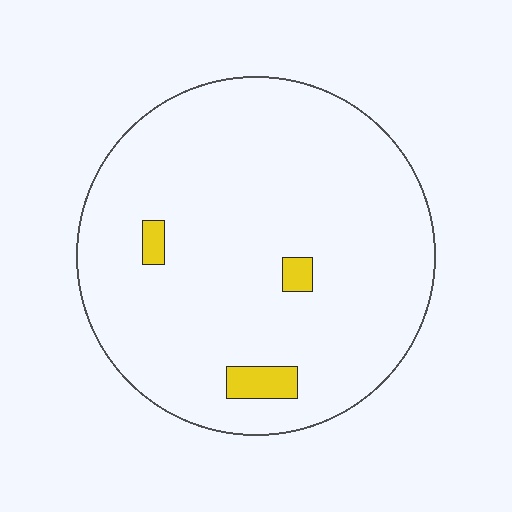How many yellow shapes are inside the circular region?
3.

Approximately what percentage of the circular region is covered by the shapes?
Approximately 5%.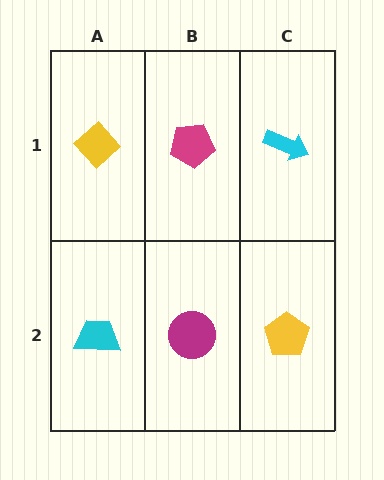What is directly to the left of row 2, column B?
A cyan trapezoid.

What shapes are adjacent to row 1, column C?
A yellow pentagon (row 2, column C), a magenta pentagon (row 1, column B).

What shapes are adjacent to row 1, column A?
A cyan trapezoid (row 2, column A), a magenta pentagon (row 1, column B).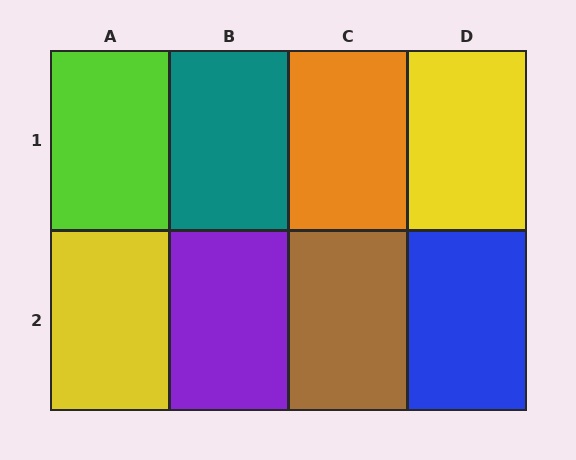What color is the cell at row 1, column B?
Teal.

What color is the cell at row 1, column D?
Yellow.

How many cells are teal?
1 cell is teal.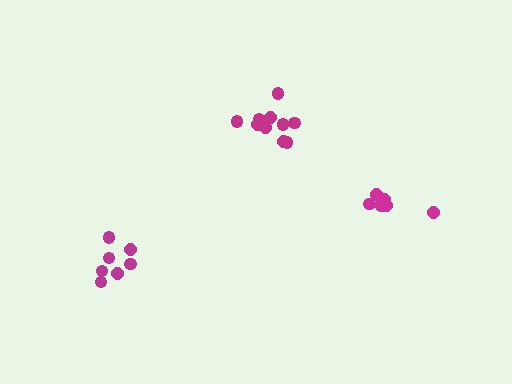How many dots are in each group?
Group 1: 7 dots, Group 2: 7 dots, Group 3: 10 dots (24 total).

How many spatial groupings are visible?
There are 3 spatial groupings.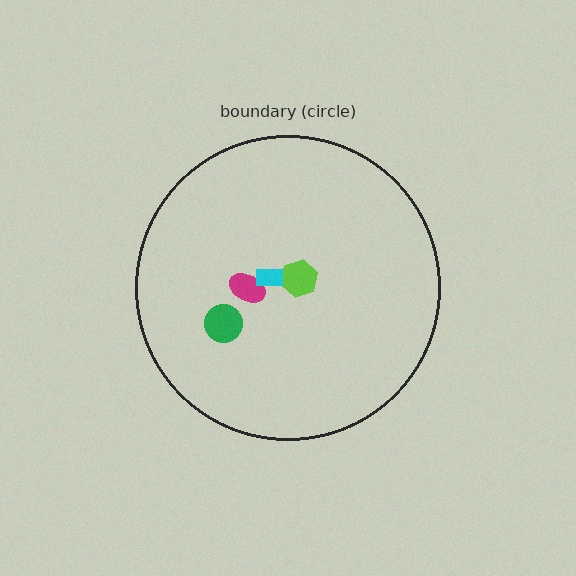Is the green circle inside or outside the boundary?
Inside.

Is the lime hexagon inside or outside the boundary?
Inside.